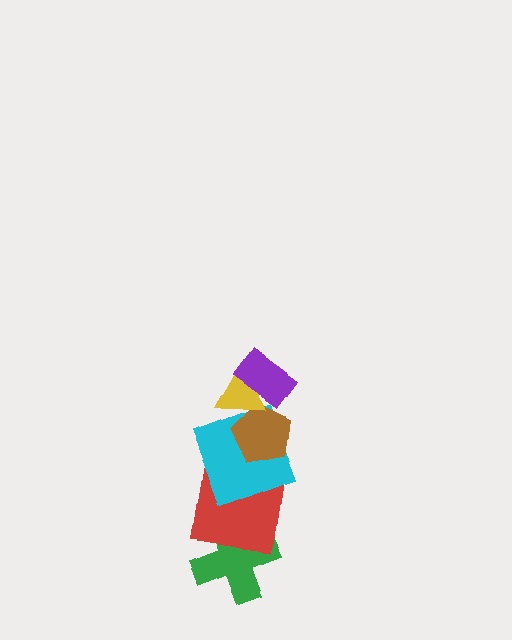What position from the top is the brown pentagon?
The brown pentagon is 3rd from the top.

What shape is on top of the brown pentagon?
The yellow triangle is on top of the brown pentagon.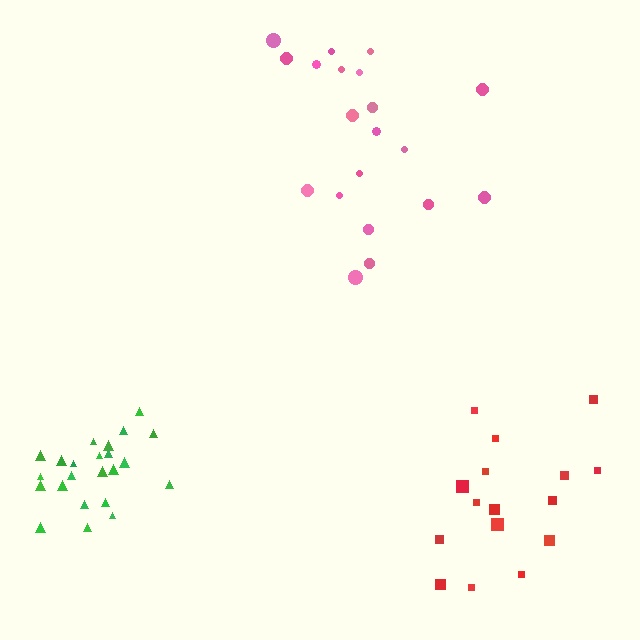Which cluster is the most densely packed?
Green.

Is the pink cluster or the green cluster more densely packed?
Green.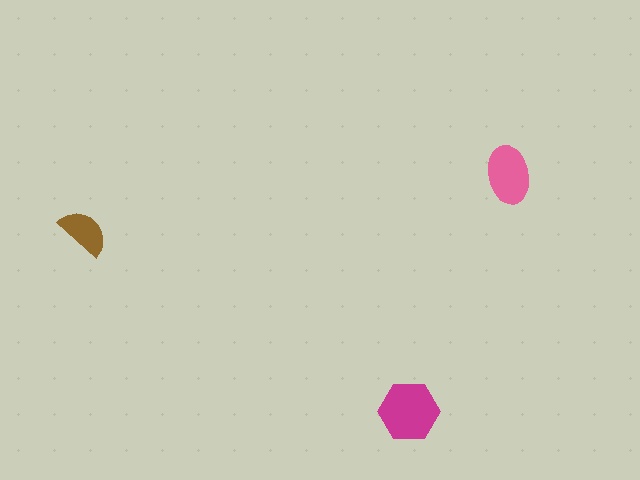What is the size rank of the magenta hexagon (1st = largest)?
1st.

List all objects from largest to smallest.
The magenta hexagon, the pink ellipse, the brown semicircle.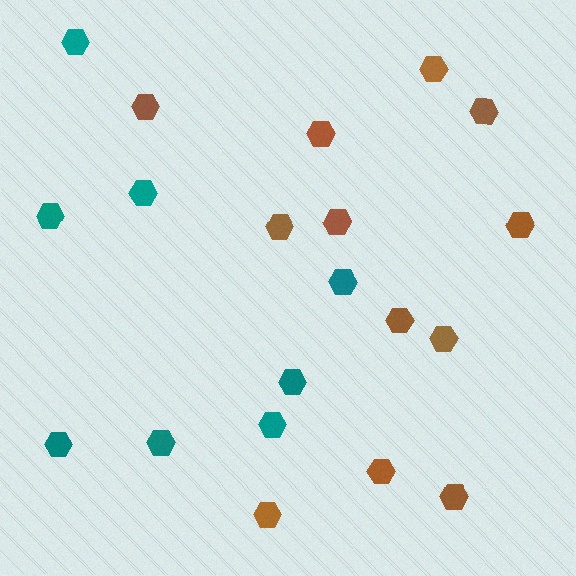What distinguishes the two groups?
There are 2 groups: one group of teal hexagons (8) and one group of brown hexagons (12).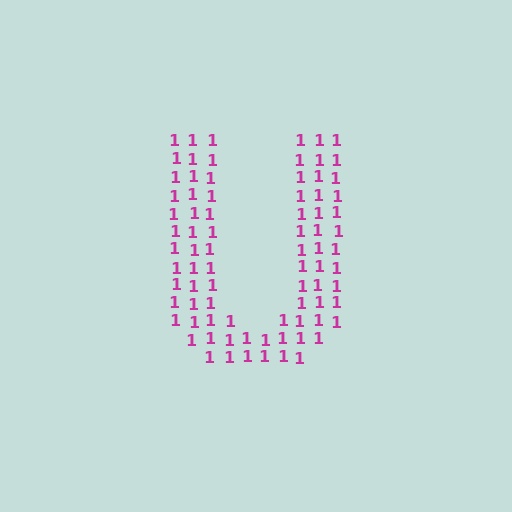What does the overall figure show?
The overall figure shows the letter U.